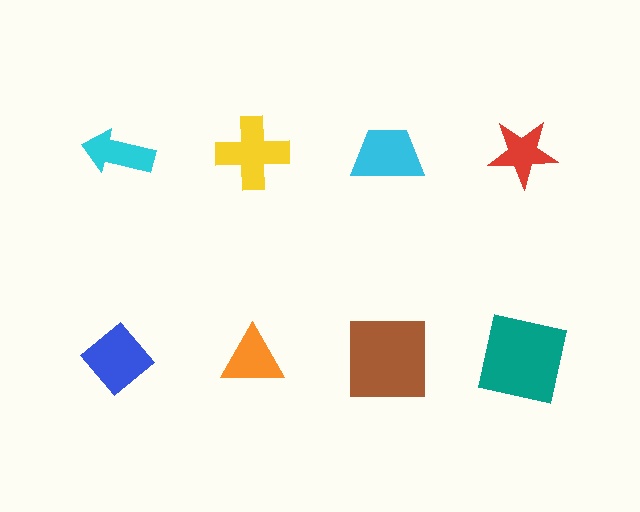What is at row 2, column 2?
An orange triangle.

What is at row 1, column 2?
A yellow cross.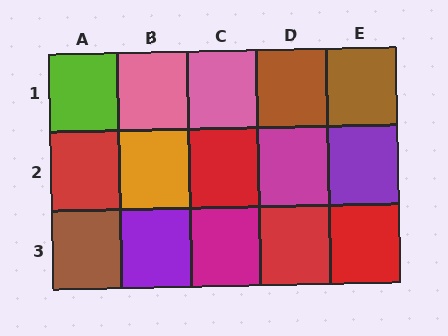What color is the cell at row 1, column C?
Pink.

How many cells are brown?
3 cells are brown.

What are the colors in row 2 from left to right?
Red, orange, red, magenta, purple.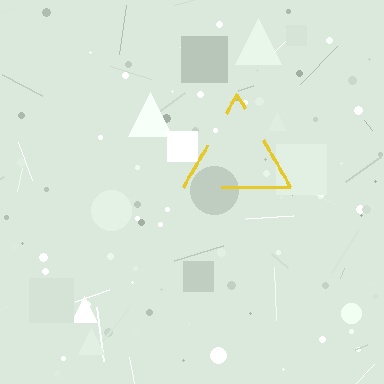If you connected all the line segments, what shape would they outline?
They would outline a triangle.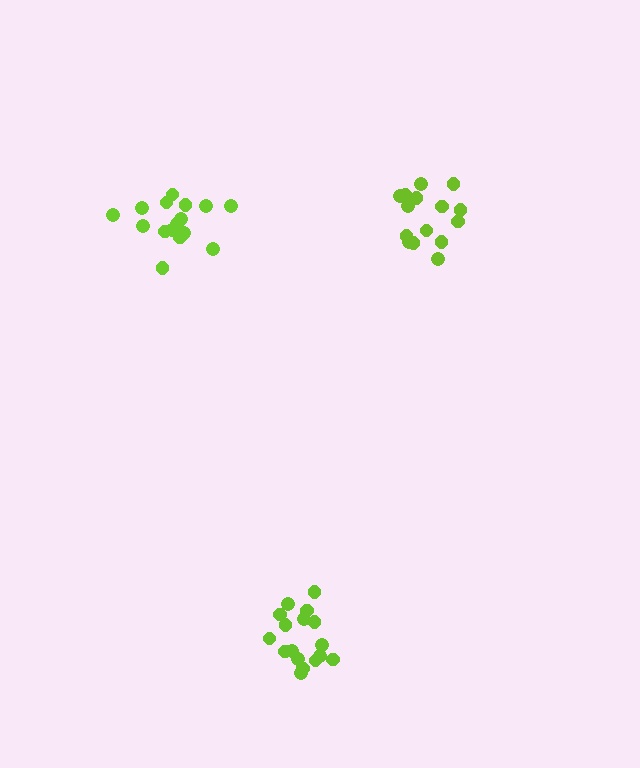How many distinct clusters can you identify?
There are 3 distinct clusters.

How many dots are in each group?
Group 1: 16 dots, Group 2: 17 dots, Group 3: 15 dots (48 total).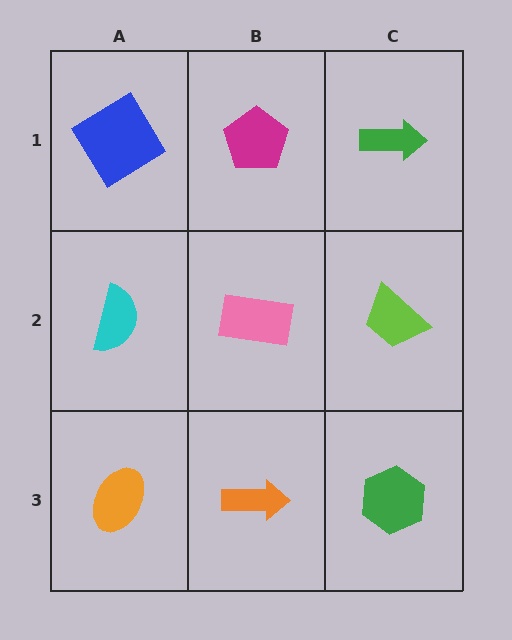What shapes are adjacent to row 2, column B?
A magenta pentagon (row 1, column B), an orange arrow (row 3, column B), a cyan semicircle (row 2, column A), a lime trapezoid (row 2, column C).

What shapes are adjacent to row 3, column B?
A pink rectangle (row 2, column B), an orange ellipse (row 3, column A), a green hexagon (row 3, column C).